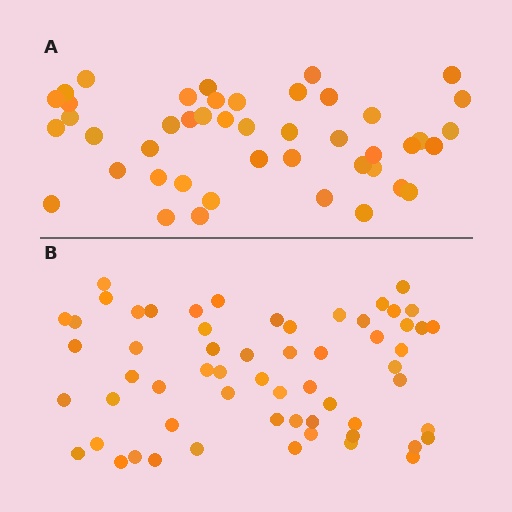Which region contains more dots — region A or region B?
Region B (the bottom region) has more dots.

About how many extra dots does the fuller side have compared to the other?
Region B has approximately 15 more dots than region A.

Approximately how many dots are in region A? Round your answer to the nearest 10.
About 40 dots. (The exact count is 45, which rounds to 40.)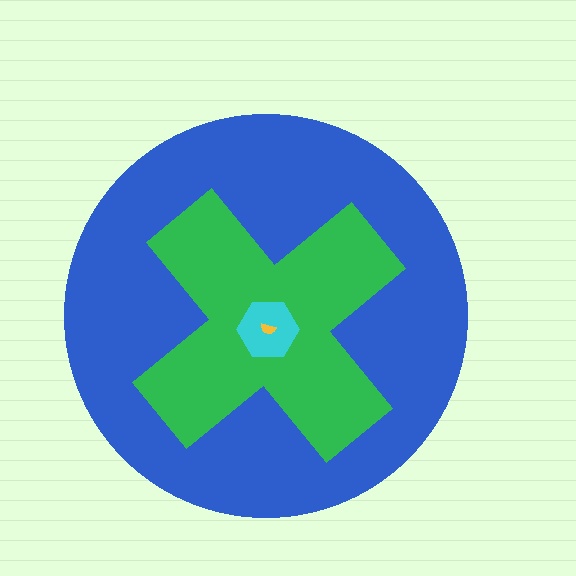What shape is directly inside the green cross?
The cyan hexagon.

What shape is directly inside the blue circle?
The green cross.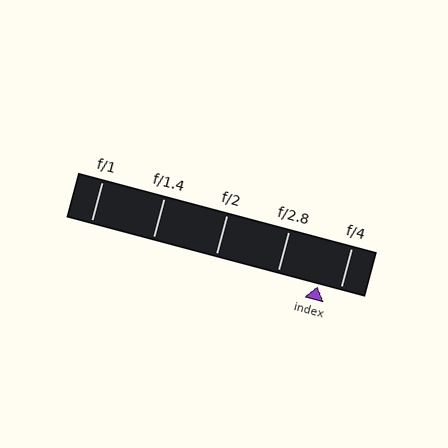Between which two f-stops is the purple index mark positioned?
The index mark is between f/2.8 and f/4.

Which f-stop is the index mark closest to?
The index mark is closest to f/4.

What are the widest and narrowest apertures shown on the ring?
The widest aperture shown is f/1 and the narrowest is f/4.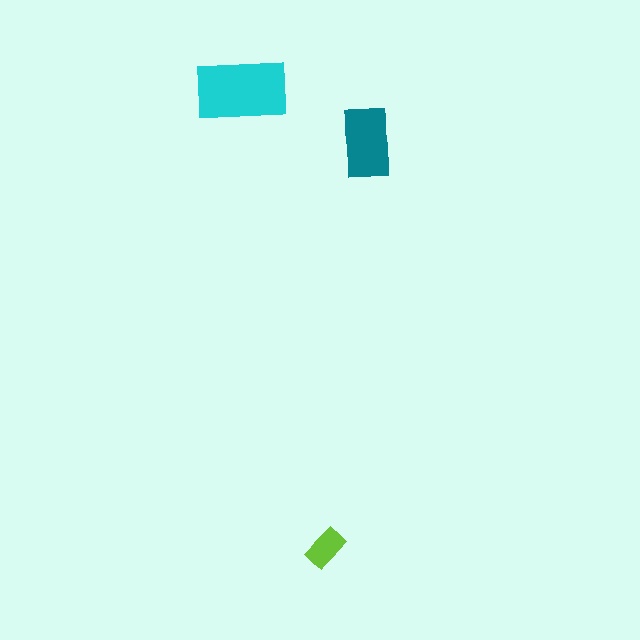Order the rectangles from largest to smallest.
the cyan one, the teal one, the lime one.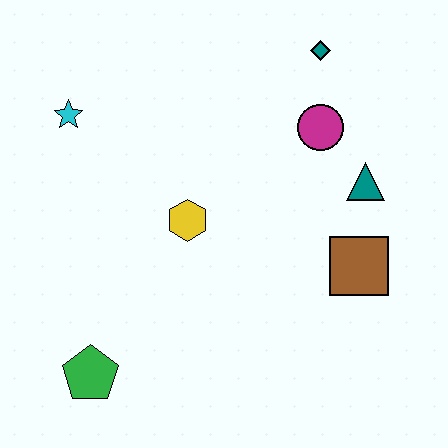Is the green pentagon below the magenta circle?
Yes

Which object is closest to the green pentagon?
The yellow hexagon is closest to the green pentagon.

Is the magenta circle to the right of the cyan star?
Yes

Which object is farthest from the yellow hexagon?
The teal diamond is farthest from the yellow hexagon.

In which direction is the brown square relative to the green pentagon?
The brown square is to the right of the green pentagon.